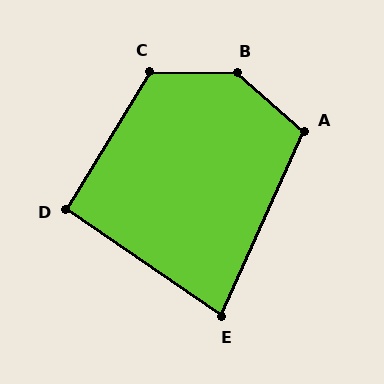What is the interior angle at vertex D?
Approximately 93 degrees (approximately right).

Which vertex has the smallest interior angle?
E, at approximately 80 degrees.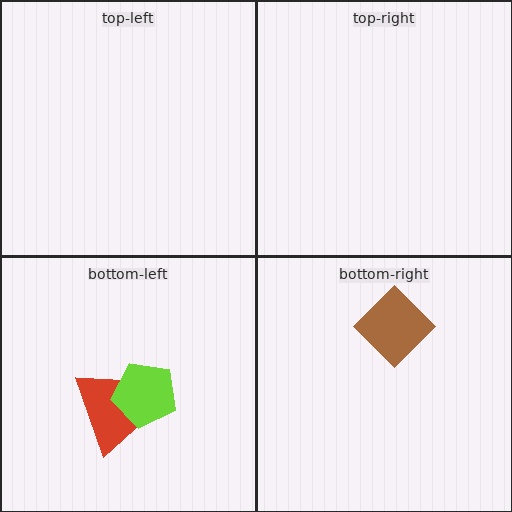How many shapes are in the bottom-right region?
1.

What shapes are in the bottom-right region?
The brown diamond.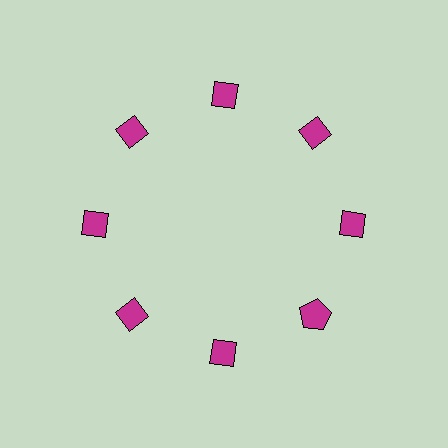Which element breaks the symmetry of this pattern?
The magenta pentagon at roughly the 4 o'clock position breaks the symmetry. All other shapes are magenta diamonds.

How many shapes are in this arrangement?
There are 8 shapes arranged in a ring pattern.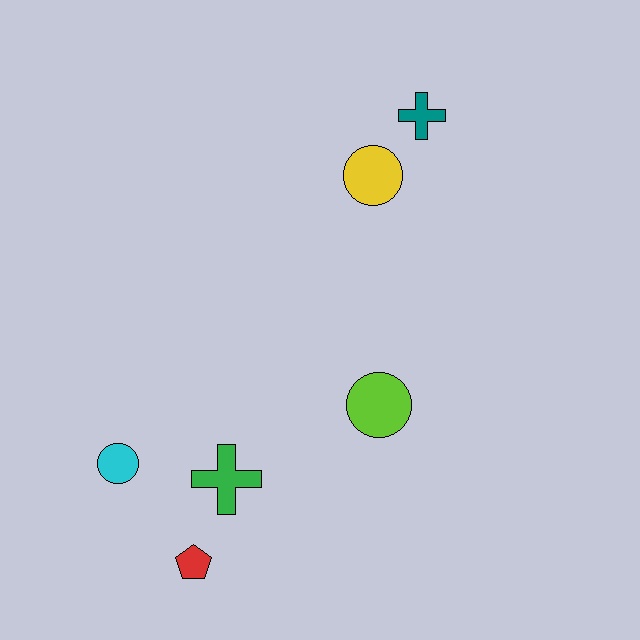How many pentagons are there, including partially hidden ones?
There is 1 pentagon.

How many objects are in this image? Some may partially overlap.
There are 6 objects.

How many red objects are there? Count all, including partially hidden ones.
There is 1 red object.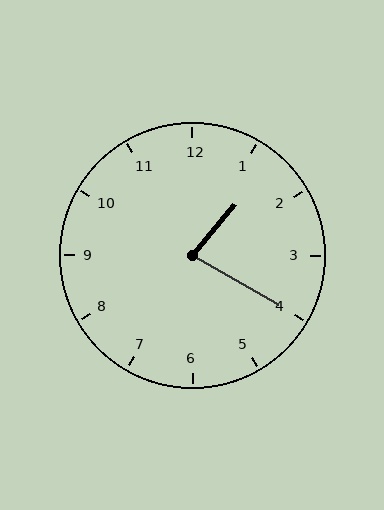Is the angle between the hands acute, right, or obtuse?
It is acute.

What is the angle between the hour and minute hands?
Approximately 80 degrees.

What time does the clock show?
1:20.